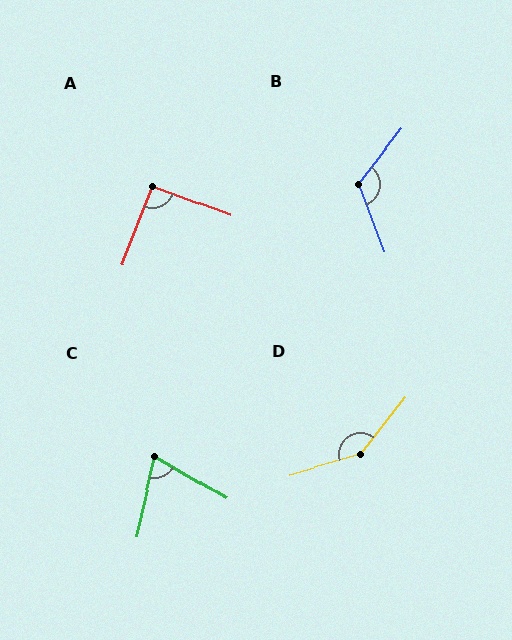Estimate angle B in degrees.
Approximately 122 degrees.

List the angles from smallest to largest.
C (72°), A (91°), B (122°), D (144°).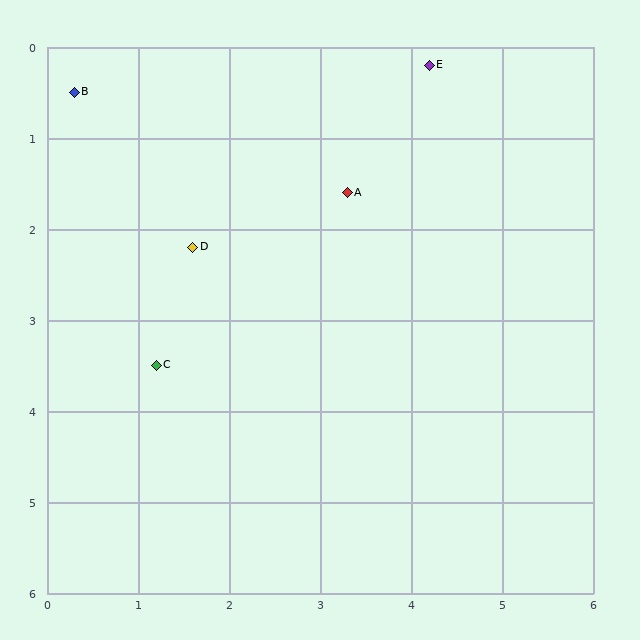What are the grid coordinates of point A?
Point A is at approximately (3.3, 1.6).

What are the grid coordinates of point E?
Point E is at approximately (4.2, 0.2).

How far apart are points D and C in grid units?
Points D and C are about 1.4 grid units apart.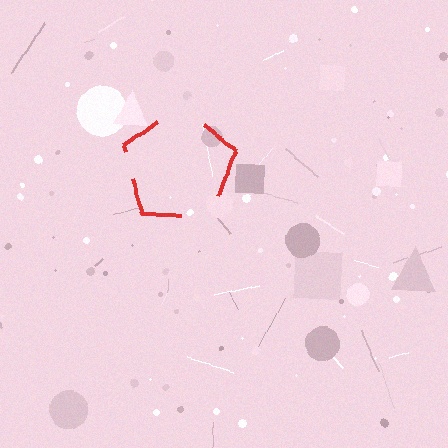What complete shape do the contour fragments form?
The contour fragments form a pentagon.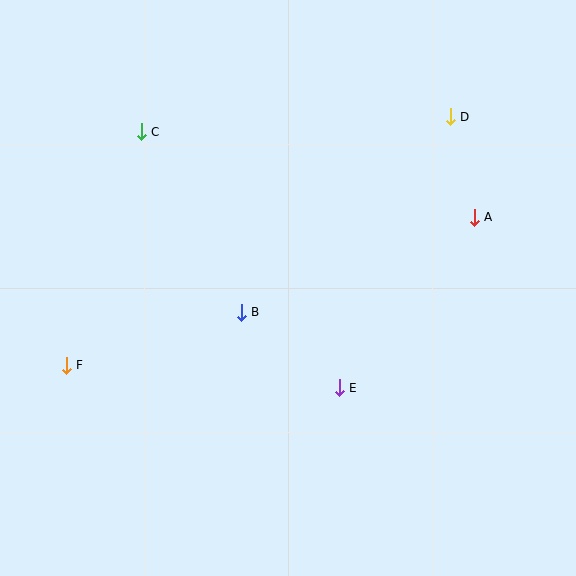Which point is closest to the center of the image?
Point B at (241, 312) is closest to the center.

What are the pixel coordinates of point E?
Point E is at (339, 388).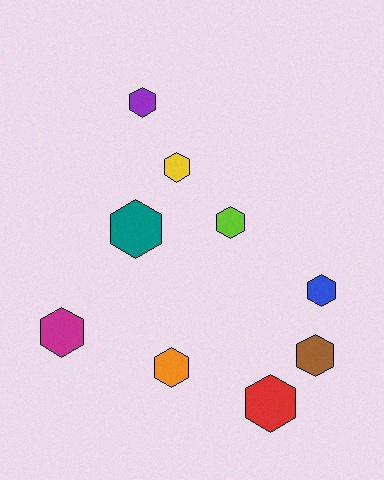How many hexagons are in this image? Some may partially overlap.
There are 9 hexagons.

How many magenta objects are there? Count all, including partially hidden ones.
There is 1 magenta object.